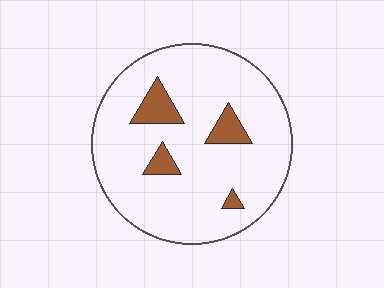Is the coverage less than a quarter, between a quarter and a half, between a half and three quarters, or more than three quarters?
Less than a quarter.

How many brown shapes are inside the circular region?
4.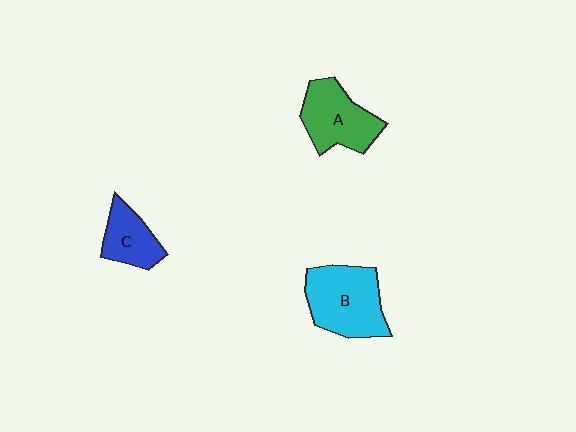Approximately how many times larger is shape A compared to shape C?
Approximately 1.4 times.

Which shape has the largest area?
Shape B (cyan).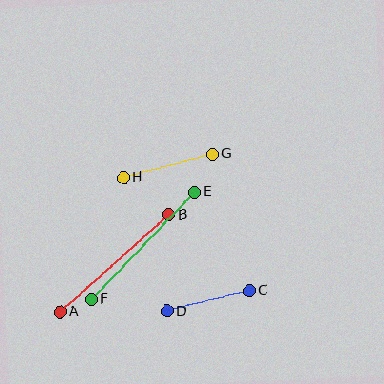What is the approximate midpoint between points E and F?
The midpoint is at approximately (143, 246) pixels.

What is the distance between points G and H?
The distance is approximately 92 pixels.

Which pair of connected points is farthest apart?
Points E and F are farthest apart.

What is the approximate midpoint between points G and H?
The midpoint is at approximately (168, 166) pixels.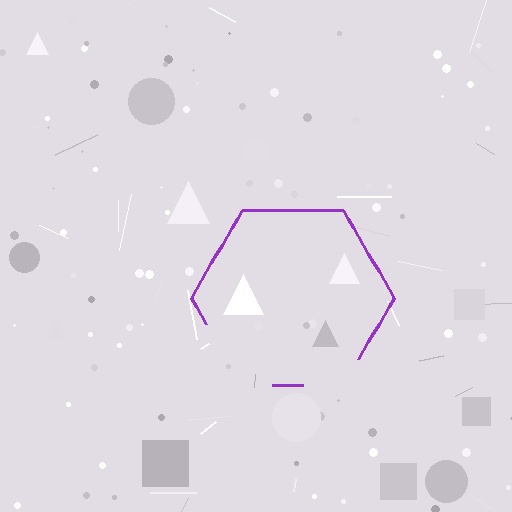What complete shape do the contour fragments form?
The contour fragments form a hexagon.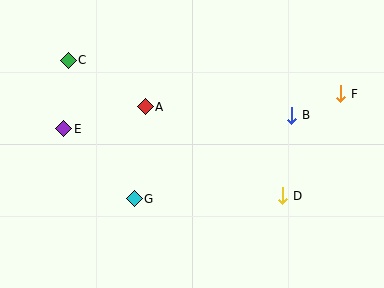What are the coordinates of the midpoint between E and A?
The midpoint between E and A is at (105, 118).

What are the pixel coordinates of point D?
Point D is at (283, 196).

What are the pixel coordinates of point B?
Point B is at (292, 115).